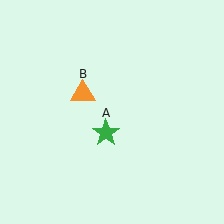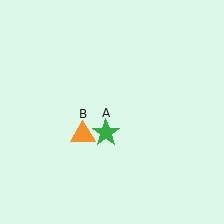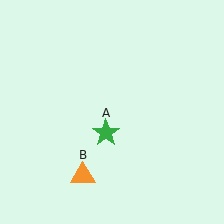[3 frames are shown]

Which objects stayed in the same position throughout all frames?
Green star (object A) remained stationary.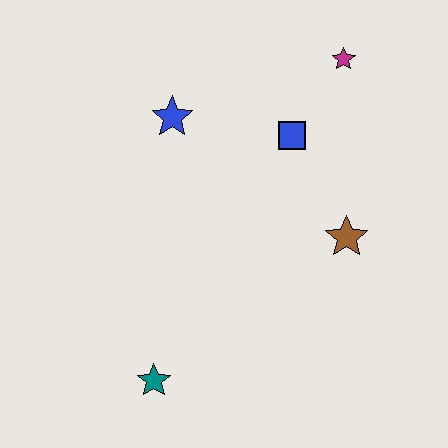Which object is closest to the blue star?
The blue square is closest to the blue star.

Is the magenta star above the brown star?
Yes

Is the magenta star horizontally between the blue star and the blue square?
No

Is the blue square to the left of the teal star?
No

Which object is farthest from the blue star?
The teal star is farthest from the blue star.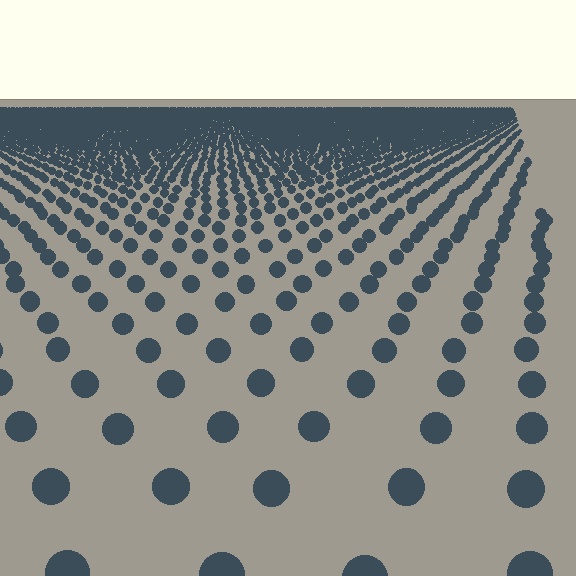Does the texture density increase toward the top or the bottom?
Density increases toward the top.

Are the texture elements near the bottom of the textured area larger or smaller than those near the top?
Larger. Near the bottom, elements are closer to the viewer and appear at a bigger on-screen size.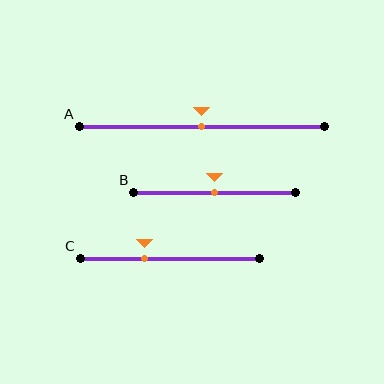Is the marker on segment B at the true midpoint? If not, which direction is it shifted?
Yes, the marker on segment B is at the true midpoint.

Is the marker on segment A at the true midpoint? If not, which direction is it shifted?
Yes, the marker on segment A is at the true midpoint.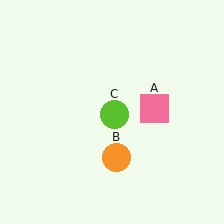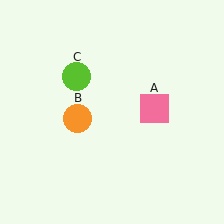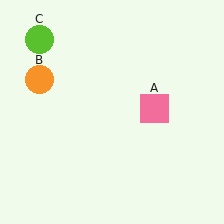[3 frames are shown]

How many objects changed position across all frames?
2 objects changed position: orange circle (object B), lime circle (object C).